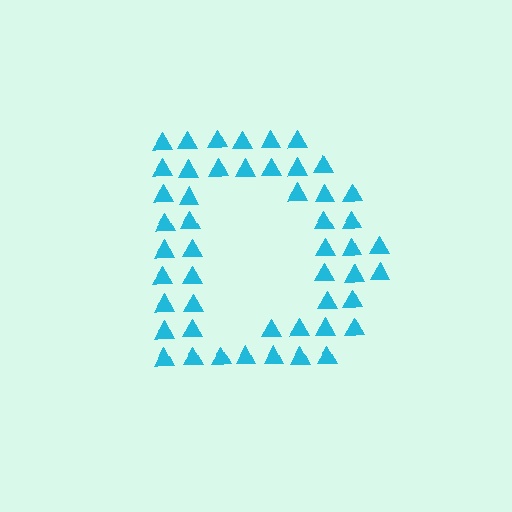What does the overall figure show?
The overall figure shows the letter D.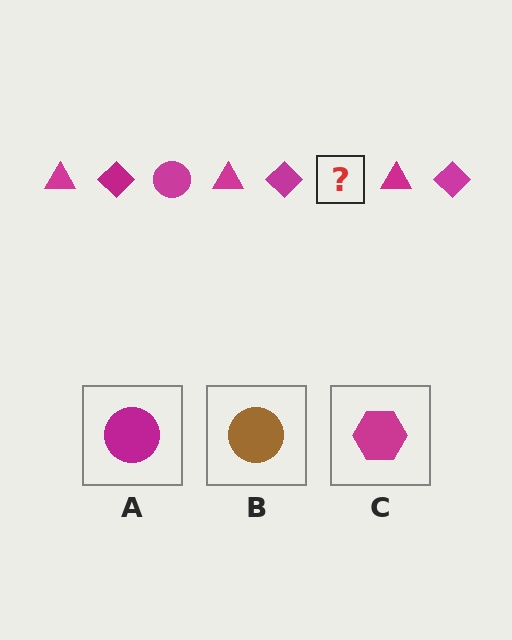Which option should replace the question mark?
Option A.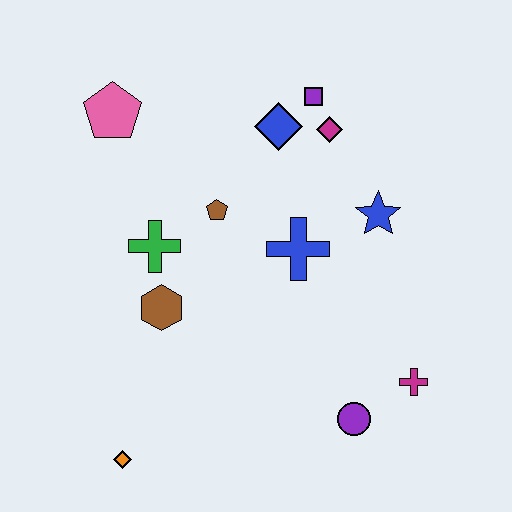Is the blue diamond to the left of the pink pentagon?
No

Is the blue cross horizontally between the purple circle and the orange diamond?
Yes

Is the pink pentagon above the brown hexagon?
Yes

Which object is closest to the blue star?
The blue cross is closest to the blue star.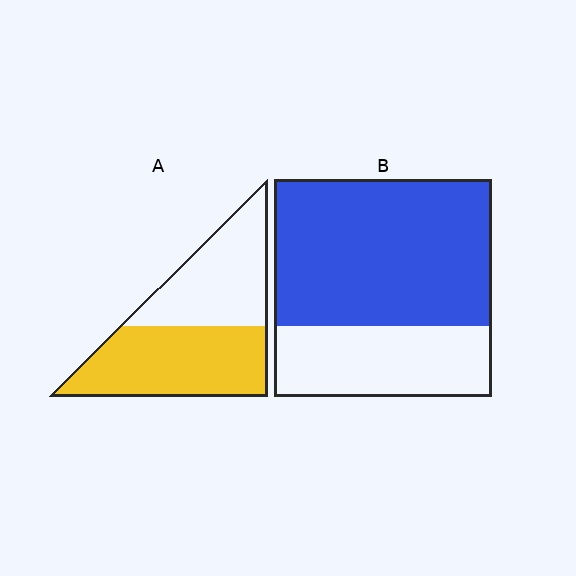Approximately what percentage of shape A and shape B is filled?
A is approximately 55% and B is approximately 65%.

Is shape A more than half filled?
Yes.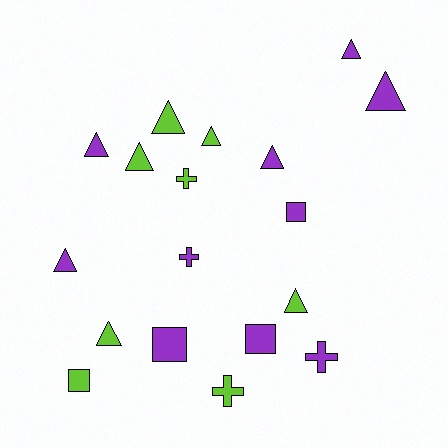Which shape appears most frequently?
Triangle, with 10 objects.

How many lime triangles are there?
There are 5 lime triangles.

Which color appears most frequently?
Purple, with 10 objects.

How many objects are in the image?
There are 18 objects.